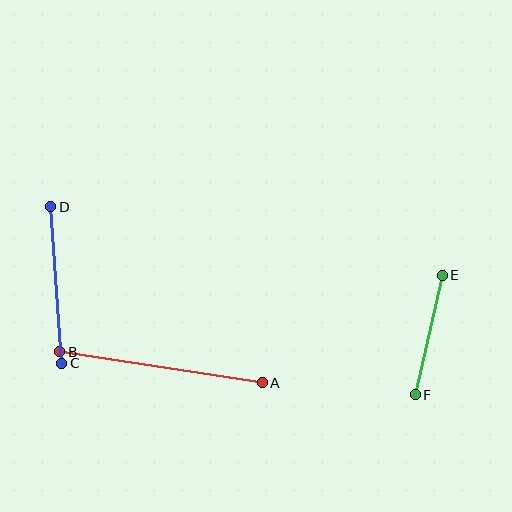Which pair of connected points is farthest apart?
Points A and B are farthest apart.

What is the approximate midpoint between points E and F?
The midpoint is at approximately (429, 335) pixels.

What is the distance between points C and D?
The distance is approximately 157 pixels.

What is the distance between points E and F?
The distance is approximately 122 pixels.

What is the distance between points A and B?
The distance is approximately 205 pixels.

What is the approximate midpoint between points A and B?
The midpoint is at approximately (161, 367) pixels.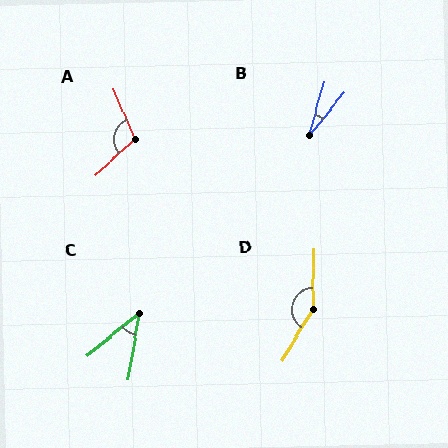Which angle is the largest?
D, at approximately 150 degrees.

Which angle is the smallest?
B, at approximately 24 degrees.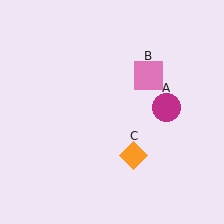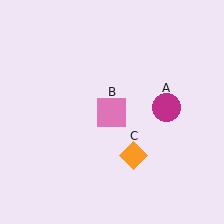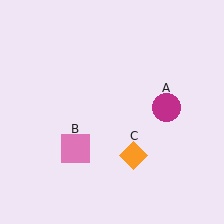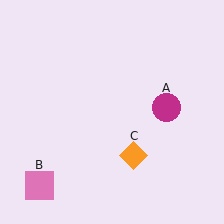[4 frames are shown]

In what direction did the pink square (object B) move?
The pink square (object B) moved down and to the left.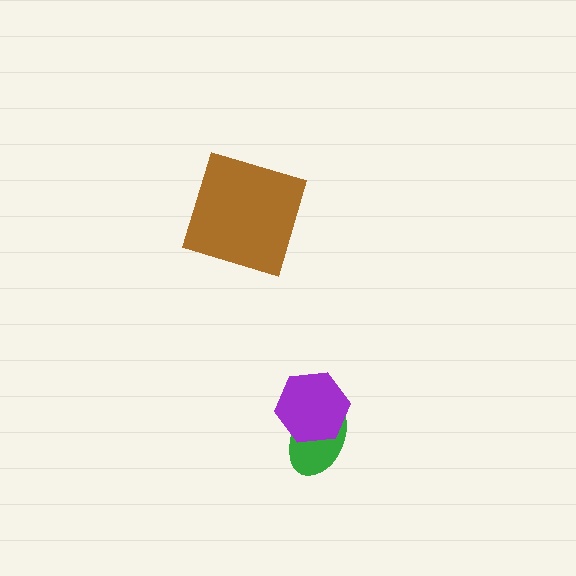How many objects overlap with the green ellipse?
1 object overlaps with the green ellipse.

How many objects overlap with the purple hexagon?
1 object overlaps with the purple hexagon.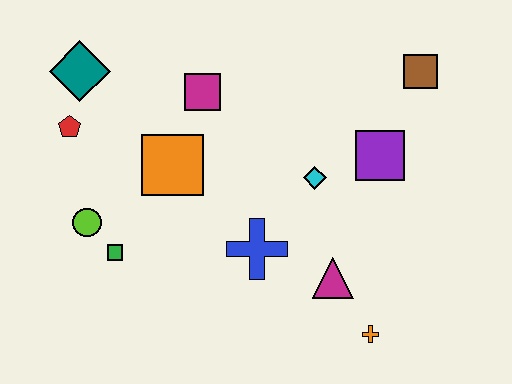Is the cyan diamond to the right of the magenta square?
Yes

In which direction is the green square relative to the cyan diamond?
The green square is to the left of the cyan diamond.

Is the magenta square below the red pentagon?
No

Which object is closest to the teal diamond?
The red pentagon is closest to the teal diamond.